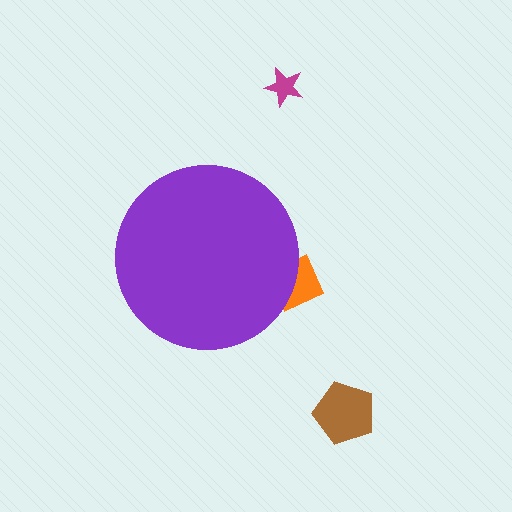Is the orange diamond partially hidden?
Yes, the orange diamond is partially hidden behind the purple circle.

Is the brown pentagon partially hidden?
No, the brown pentagon is fully visible.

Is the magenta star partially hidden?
No, the magenta star is fully visible.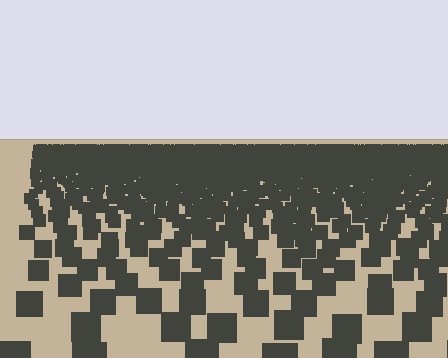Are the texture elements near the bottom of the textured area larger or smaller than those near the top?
Larger. Near the bottom, elements are closer to the viewer and appear at a bigger on-screen size.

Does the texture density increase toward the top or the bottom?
Density increases toward the top.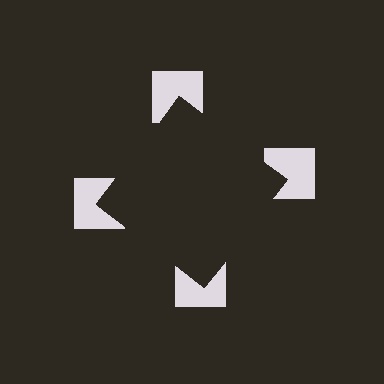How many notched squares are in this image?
There are 4 — one at each vertex of the illusory square.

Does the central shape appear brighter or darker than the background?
It typically appears slightly darker than the background, even though no actual brightness change is drawn.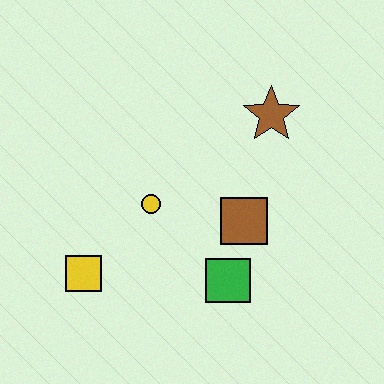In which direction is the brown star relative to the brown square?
The brown star is above the brown square.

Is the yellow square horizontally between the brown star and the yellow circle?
No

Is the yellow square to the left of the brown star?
Yes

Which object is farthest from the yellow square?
The brown star is farthest from the yellow square.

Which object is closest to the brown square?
The green square is closest to the brown square.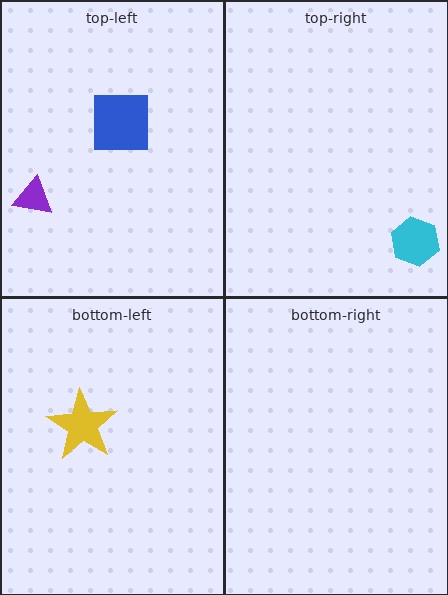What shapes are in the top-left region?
The purple triangle, the blue square.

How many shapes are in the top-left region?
2.